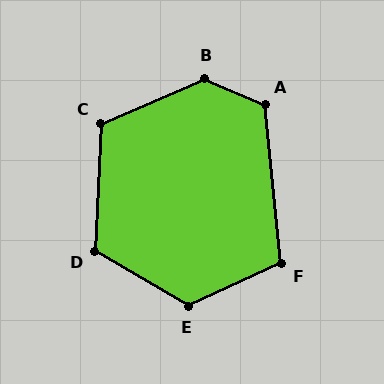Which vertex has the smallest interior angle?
F, at approximately 109 degrees.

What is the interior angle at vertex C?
Approximately 116 degrees (obtuse).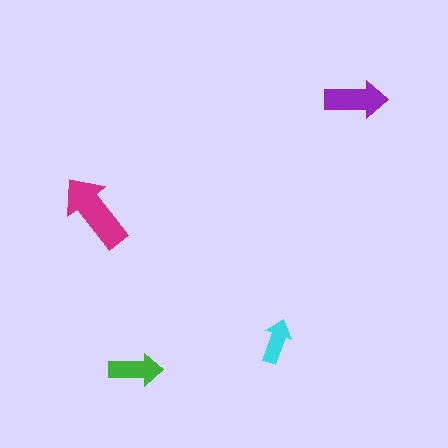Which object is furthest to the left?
The magenta arrow is leftmost.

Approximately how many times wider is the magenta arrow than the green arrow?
About 1.5 times wider.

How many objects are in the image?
There are 4 objects in the image.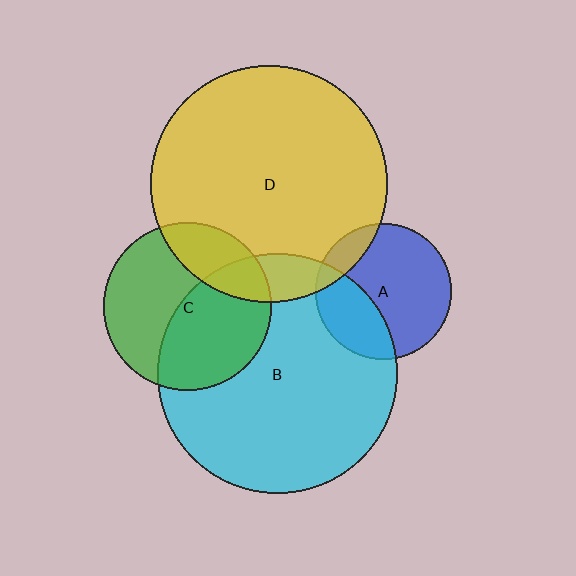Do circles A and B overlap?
Yes.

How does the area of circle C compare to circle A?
Approximately 1.5 times.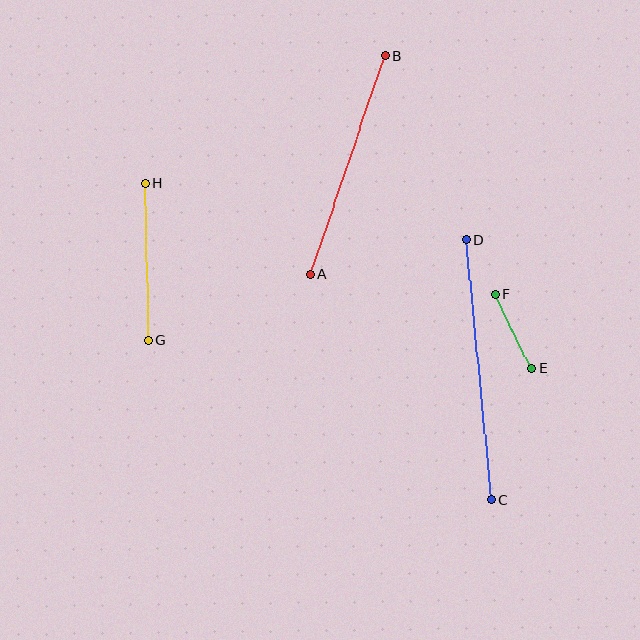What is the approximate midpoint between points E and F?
The midpoint is at approximately (513, 331) pixels.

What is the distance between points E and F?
The distance is approximately 83 pixels.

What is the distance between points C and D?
The distance is approximately 261 pixels.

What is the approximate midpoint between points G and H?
The midpoint is at approximately (147, 262) pixels.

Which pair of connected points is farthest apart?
Points C and D are farthest apart.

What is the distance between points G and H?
The distance is approximately 157 pixels.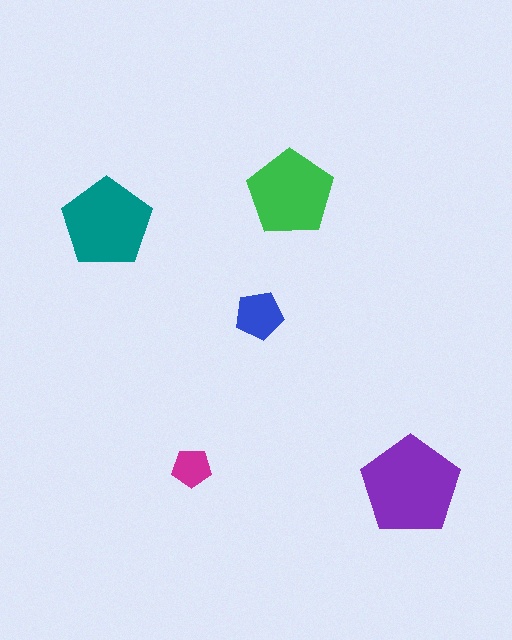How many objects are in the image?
There are 5 objects in the image.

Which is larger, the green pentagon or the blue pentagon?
The green one.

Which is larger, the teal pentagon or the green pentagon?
The teal one.